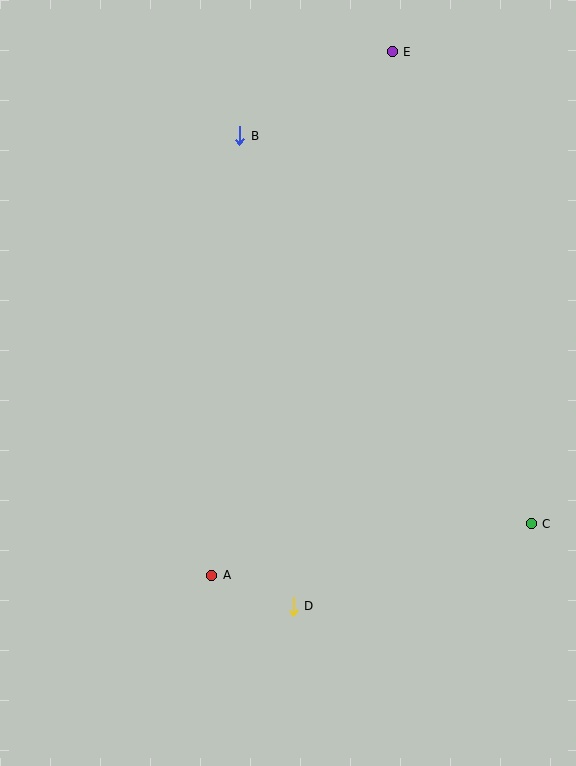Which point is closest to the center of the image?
Point A at (212, 575) is closest to the center.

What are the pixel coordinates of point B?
Point B is at (240, 136).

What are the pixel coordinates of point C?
Point C is at (531, 524).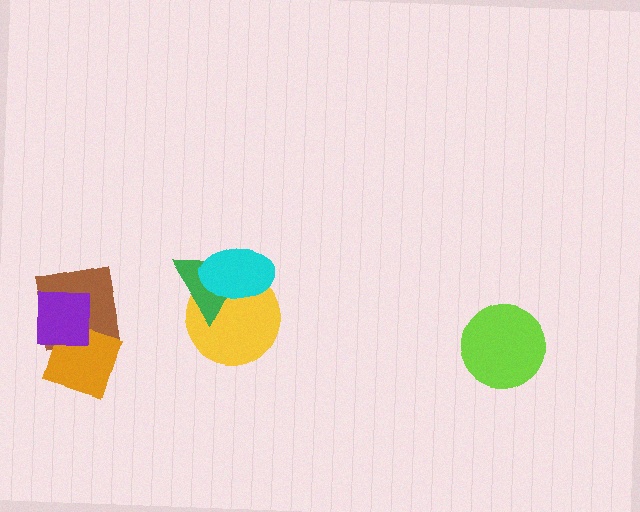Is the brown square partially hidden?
Yes, it is partially covered by another shape.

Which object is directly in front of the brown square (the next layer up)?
The orange diamond is directly in front of the brown square.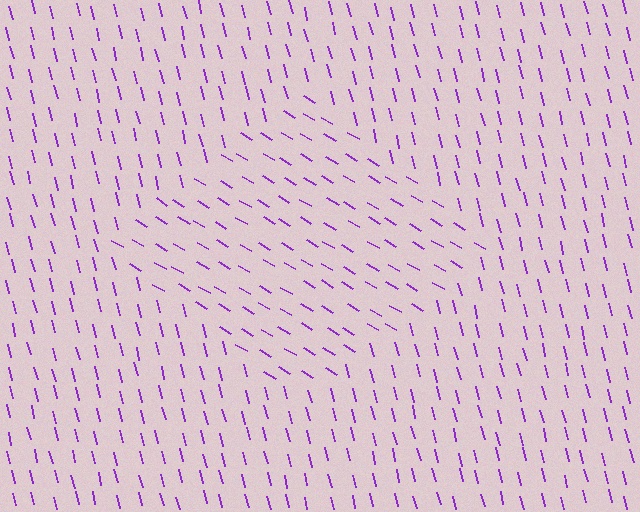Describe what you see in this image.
The image is filled with small purple line segments. A diamond region in the image has lines oriented differently from the surrounding lines, creating a visible texture boundary.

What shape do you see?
I see a diamond.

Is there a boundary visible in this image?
Yes, there is a texture boundary formed by a change in line orientation.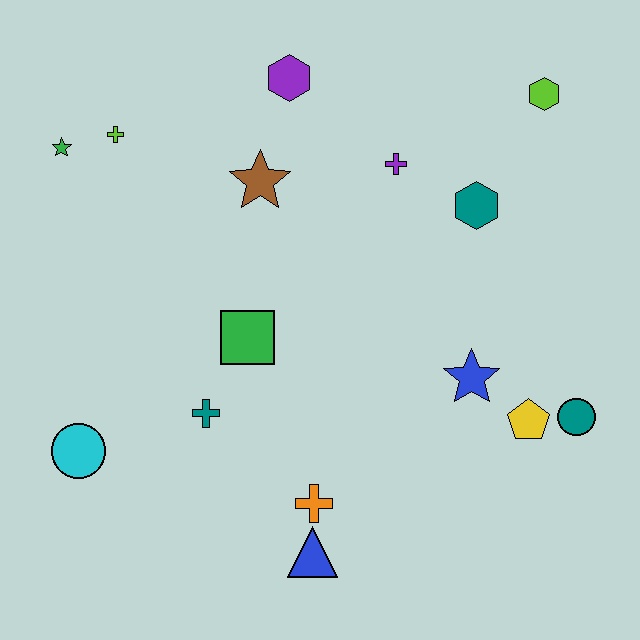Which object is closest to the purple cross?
The teal hexagon is closest to the purple cross.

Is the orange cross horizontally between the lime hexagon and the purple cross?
No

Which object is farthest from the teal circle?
The green star is farthest from the teal circle.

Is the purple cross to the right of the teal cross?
Yes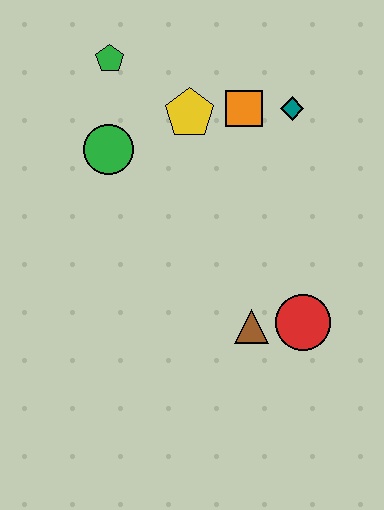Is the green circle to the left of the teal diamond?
Yes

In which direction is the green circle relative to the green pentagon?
The green circle is below the green pentagon.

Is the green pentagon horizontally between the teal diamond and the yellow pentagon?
No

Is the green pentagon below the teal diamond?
No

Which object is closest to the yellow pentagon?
The orange square is closest to the yellow pentagon.